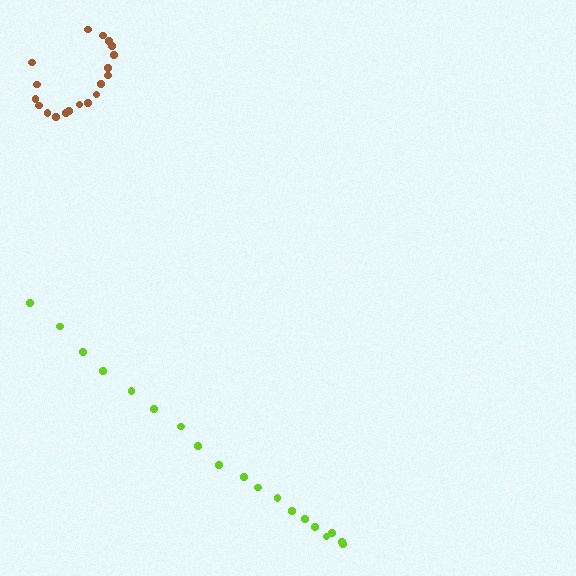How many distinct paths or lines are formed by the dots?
There are 2 distinct paths.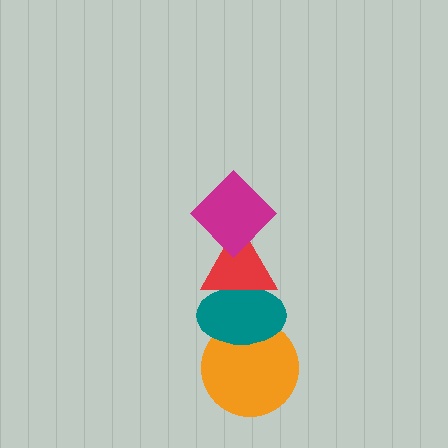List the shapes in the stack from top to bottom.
From top to bottom: the magenta diamond, the red triangle, the teal ellipse, the orange circle.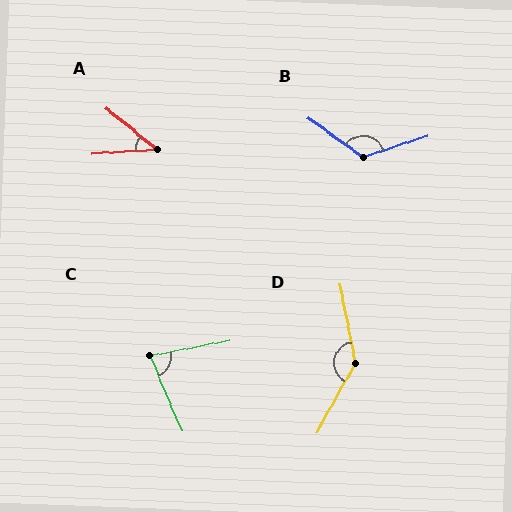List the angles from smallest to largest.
A (43°), C (78°), B (126°), D (139°).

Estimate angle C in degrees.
Approximately 78 degrees.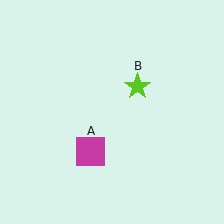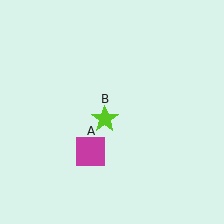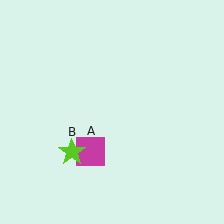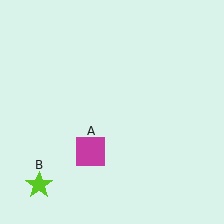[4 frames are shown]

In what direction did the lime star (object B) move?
The lime star (object B) moved down and to the left.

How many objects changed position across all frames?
1 object changed position: lime star (object B).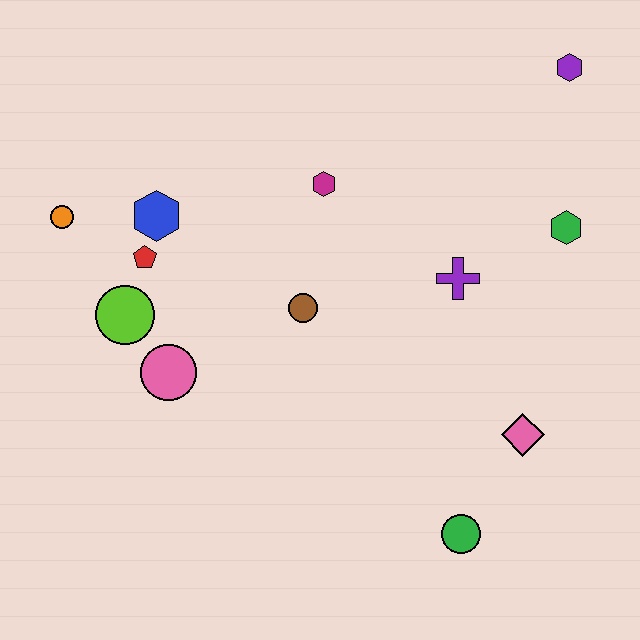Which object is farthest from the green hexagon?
The orange circle is farthest from the green hexagon.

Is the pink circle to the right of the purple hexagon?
No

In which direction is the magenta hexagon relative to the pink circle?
The magenta hexagon is above the pink circle.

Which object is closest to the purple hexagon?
The green hexagon is closest to the purple hexagon.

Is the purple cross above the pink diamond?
Yes